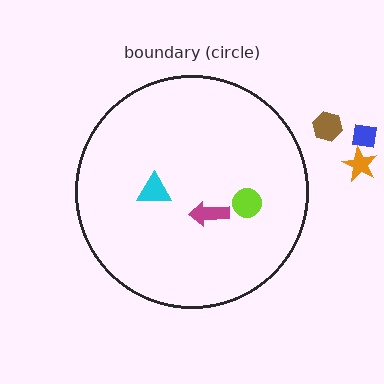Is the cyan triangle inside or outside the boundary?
Inside.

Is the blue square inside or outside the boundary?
Outside.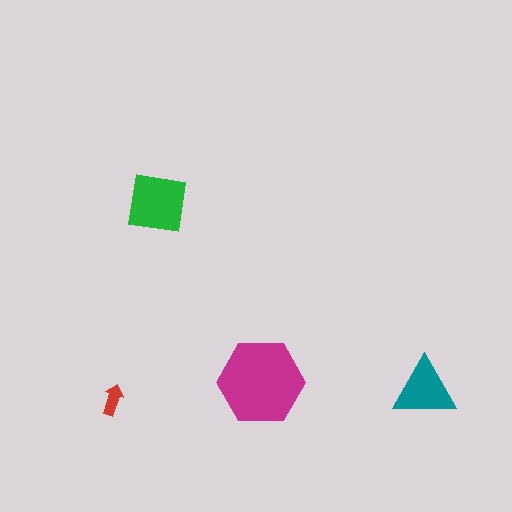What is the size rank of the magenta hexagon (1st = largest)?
1st.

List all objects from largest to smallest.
The magenta hexagon, the green square, the teal triangle, the red arrow.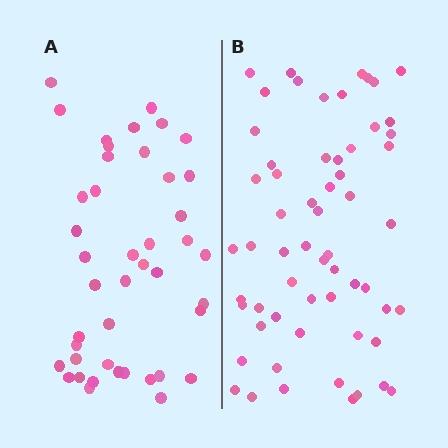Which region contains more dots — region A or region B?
Region B (the right region) has more dots.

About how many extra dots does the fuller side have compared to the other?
Region B has approximately 15 more dots than region A.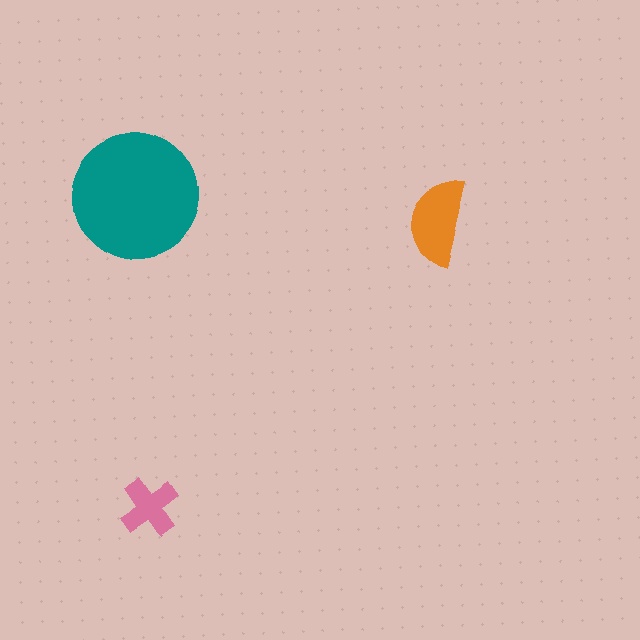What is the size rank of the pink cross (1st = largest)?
3rd.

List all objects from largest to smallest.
The teal circle, the orange semicircle, the pink cross.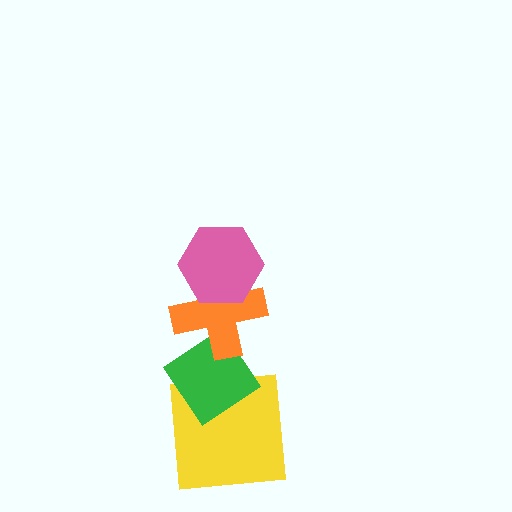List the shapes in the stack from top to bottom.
From top to bottom: the pink hexagon, the orange cross, the green diamond, the yellow square.